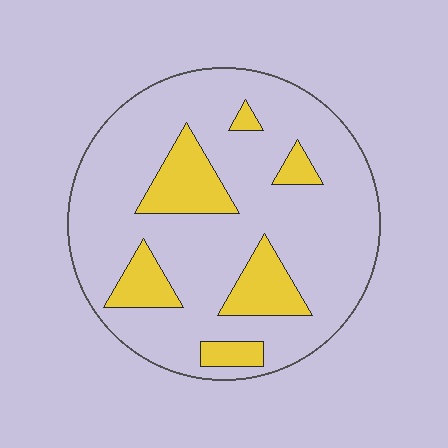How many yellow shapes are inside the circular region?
6.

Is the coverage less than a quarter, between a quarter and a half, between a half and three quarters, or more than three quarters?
Less than a quarter.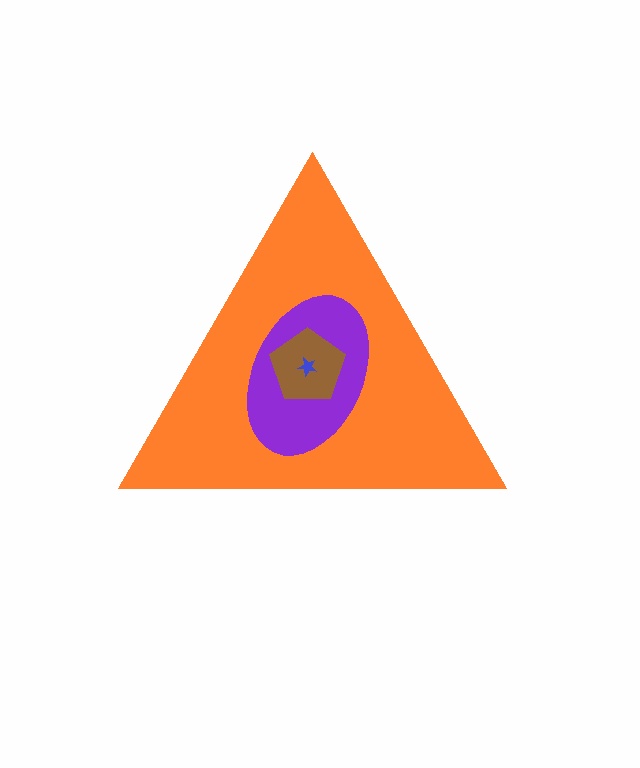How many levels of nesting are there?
4.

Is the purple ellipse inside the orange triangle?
Yes.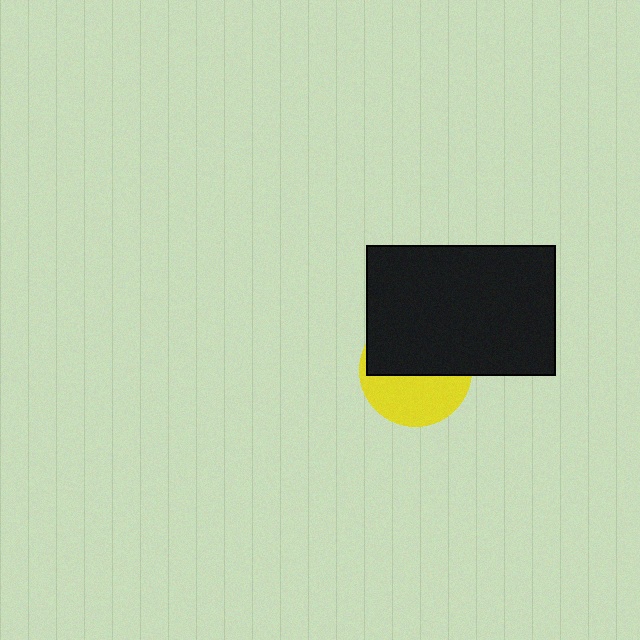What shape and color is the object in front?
The object in front is a black rectangle.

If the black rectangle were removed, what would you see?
You would see the complete yellow circle.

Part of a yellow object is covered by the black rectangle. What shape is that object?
It is a circle.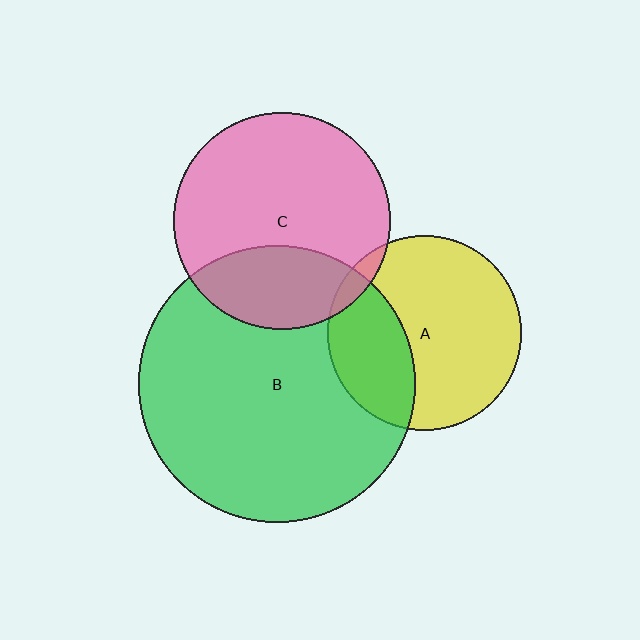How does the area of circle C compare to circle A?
Approximately 1.2 times.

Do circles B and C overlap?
Yes.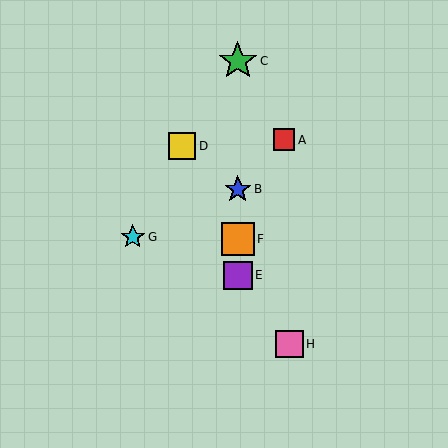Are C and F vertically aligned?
Yes, both are at x≈238.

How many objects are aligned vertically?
4 objects (B, C, E, F) are aligned vertically.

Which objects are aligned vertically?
Objects B, C, E, F are aligned vertically.